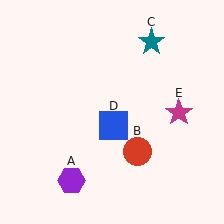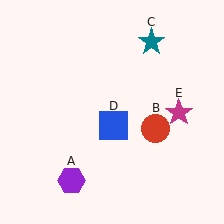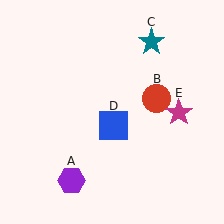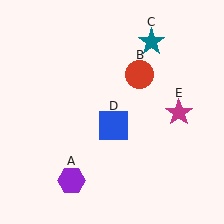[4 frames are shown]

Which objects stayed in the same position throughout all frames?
Purple hexagon (object A) and teal star (object C) and blue square (object D) and magenta star (object E) remained stationary.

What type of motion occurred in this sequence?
The red circle (object B) rotated counterclockwise around the center of the scene.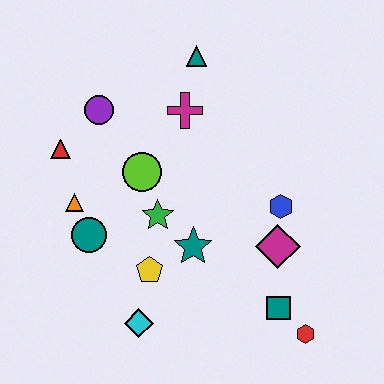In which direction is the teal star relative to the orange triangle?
The teal star is to the right of the orange triangle.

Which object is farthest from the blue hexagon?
The red triangle is farthest from the blue hexagon.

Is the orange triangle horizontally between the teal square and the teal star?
No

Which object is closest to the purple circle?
The red triangle is closest to the purple circle.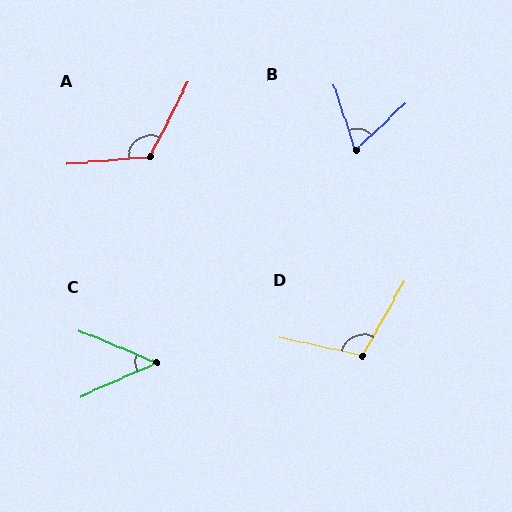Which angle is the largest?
A, at approximately 122 degrees.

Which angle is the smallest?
C, at approximately 47 degrees.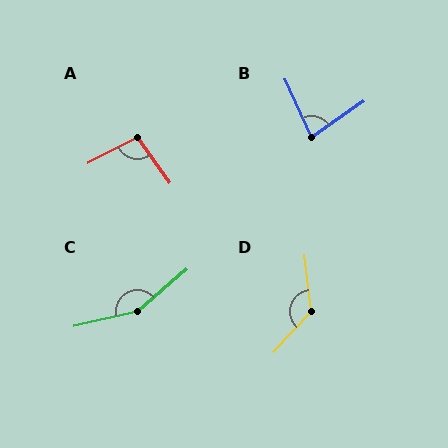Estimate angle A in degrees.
Approximately 98 degrees.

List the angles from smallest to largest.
B (80°), A (98°), D (130°), C (152°).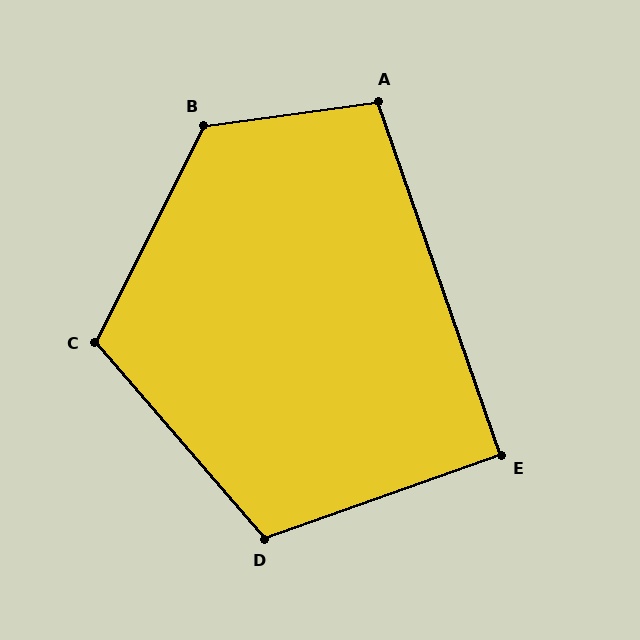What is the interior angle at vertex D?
Approximately 111 degrees (obtuse).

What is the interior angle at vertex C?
Approximately 113 degrees (obtuse).